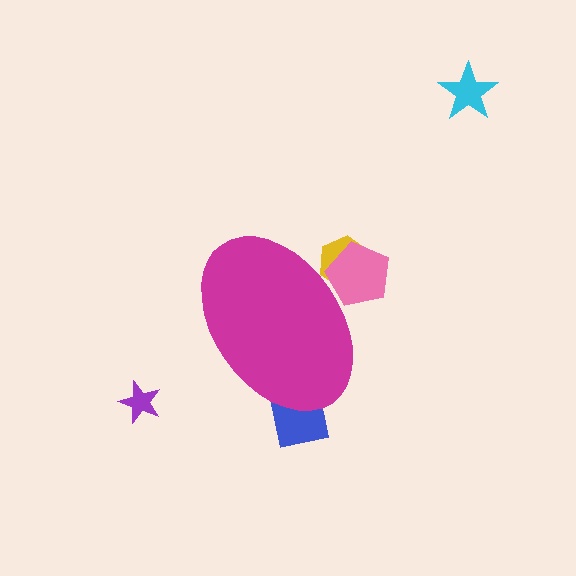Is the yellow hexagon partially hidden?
Yes, the yellow hexagon is partially hidden behind the magenta ellipse.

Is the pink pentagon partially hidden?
Yes, the pink pentagon is partially hidden behind the magenta ellipse.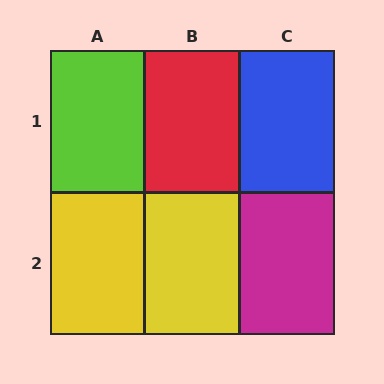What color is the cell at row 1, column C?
Blue.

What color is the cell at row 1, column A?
Lime.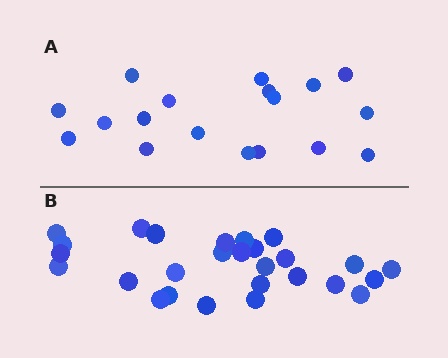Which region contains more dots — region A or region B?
Region B (the bottom region) has more dots.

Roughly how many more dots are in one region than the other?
Region B has roughly 8 or so more dots than region A.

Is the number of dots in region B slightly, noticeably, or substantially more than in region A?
Region B has substantially more. The ratio is roughly 1.5 to 1.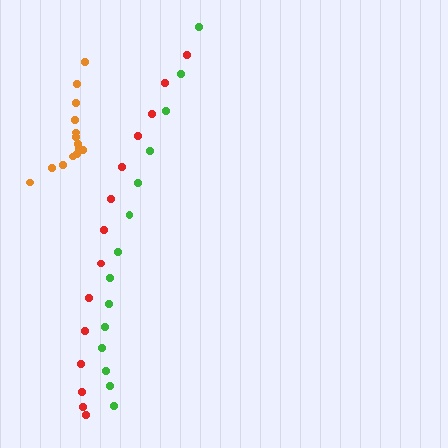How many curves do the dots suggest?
There are 3 distinct paths.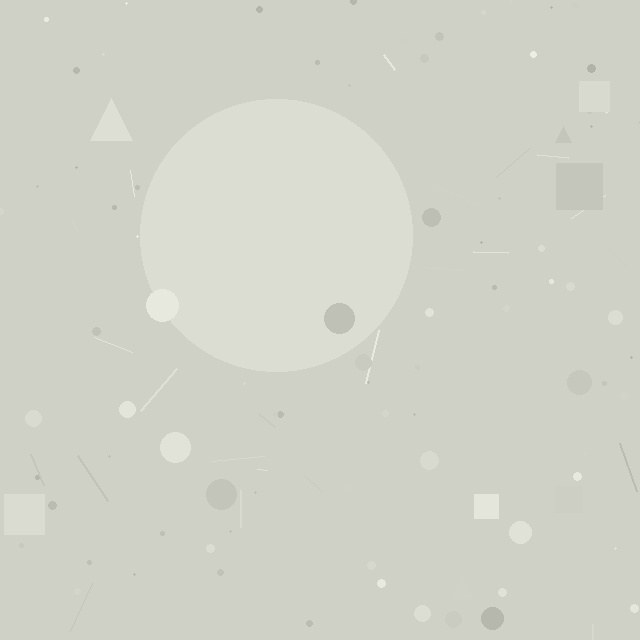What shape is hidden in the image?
A circle is hidden in the image.